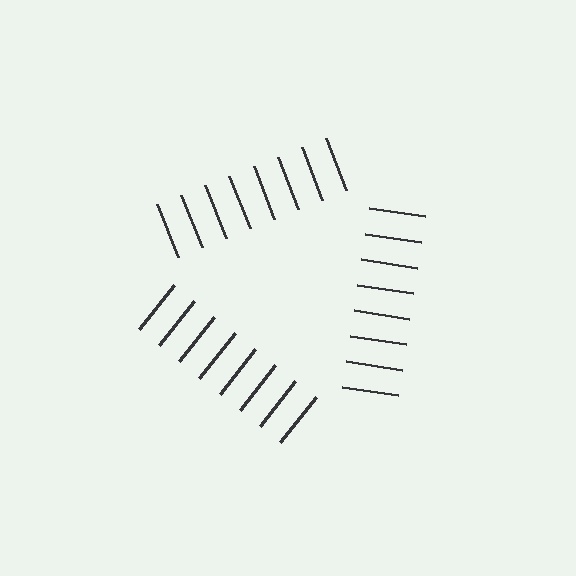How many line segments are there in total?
24 — 8 along each of the 3 edges.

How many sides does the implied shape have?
3 sides — the line-ends trace a triangle.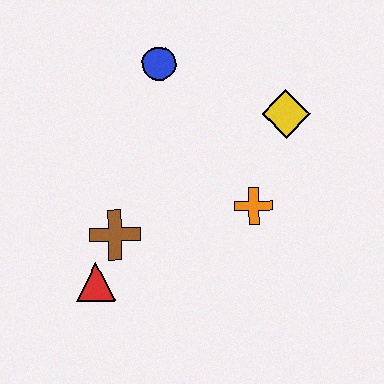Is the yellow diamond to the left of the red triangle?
No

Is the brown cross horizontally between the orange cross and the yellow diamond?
No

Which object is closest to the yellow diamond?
The orange cross is closest to the yellow diamond.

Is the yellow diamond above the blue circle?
No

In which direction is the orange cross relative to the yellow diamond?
The orange cross is below the yellow diamond.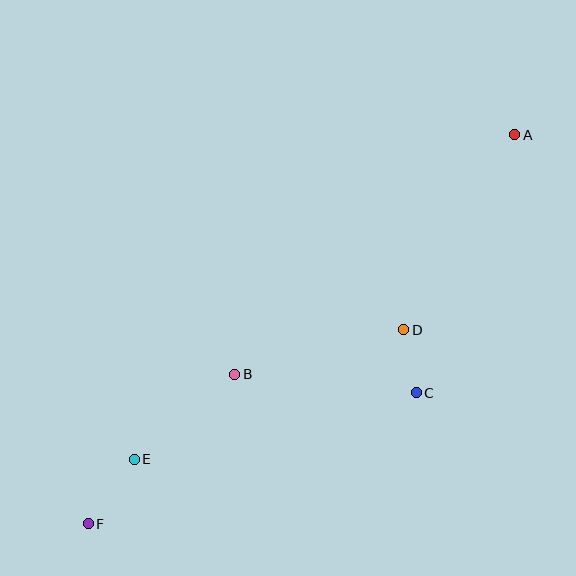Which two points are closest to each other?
Points C and D are closest to each other.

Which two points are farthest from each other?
Points A and F are farthest from each other.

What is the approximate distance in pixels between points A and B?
The distance between A and B is approximately 368 pixels.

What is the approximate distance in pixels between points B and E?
The distance between B and E is approximately 132 pixels.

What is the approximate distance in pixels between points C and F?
The distance between C and F is approximately 353 pixels.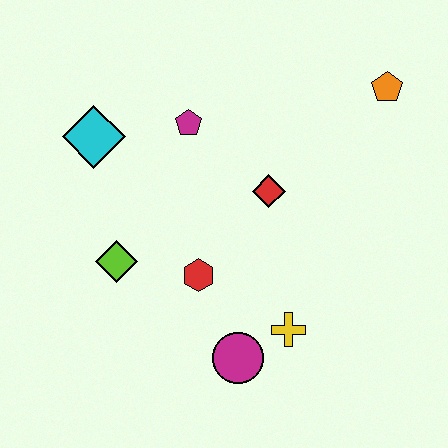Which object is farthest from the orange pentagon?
The lime diamond is farthest from the orange pentagon.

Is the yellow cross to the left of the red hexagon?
No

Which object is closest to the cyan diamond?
The magenta pentagon is closest to the cyan diamond.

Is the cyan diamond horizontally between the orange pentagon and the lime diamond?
No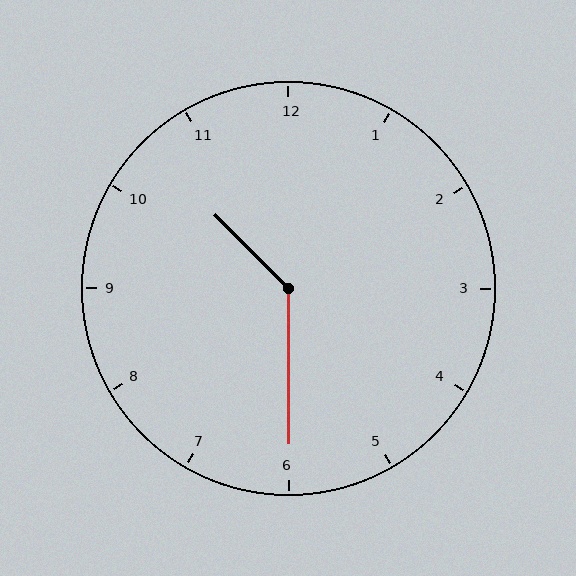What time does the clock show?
10:30.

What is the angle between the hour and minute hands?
Approximately 135 degrees.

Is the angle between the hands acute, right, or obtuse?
It is obtuse.